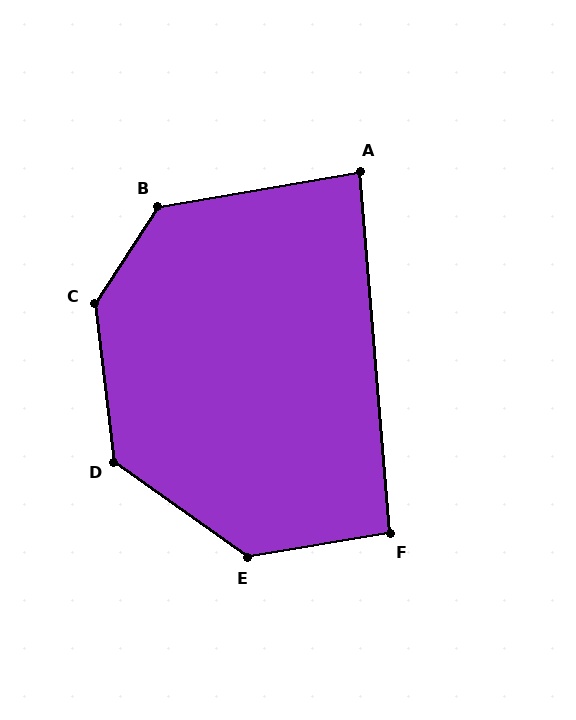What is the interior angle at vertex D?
Approximately 133 degrees (obtuse).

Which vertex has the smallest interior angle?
A, at approximately 85 degrees.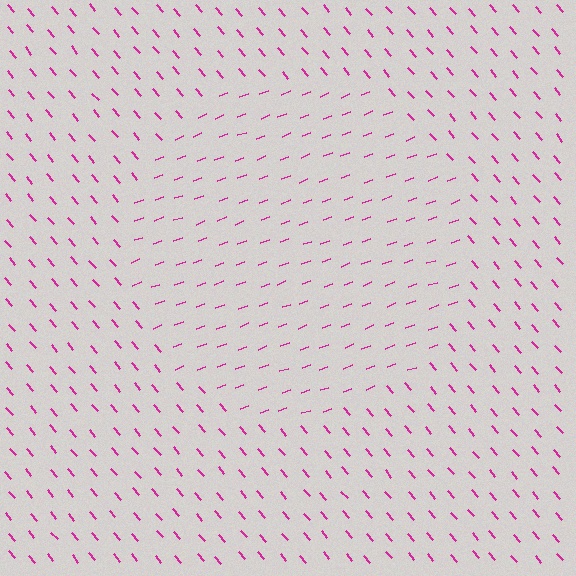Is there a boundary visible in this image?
Yes, there is a texture boundary formed by a change in line orientation.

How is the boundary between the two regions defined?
The boundary is defined purely by a change in line orientation (approximately 70 degrees difference). All lines are the same color and thickness.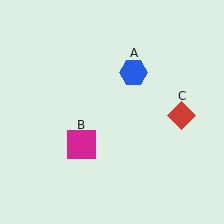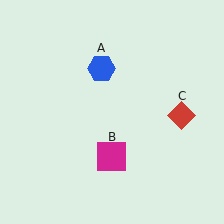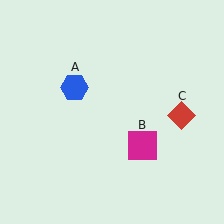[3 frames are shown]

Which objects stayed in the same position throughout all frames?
Red diamond (object C) remained stationary.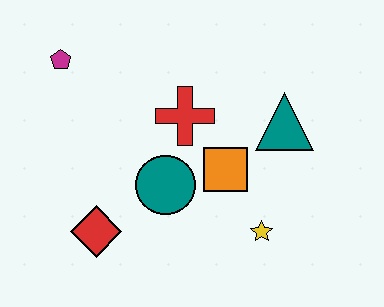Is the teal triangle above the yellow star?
Yes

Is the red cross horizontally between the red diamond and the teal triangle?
Yes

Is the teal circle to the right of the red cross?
No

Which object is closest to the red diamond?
The teal circle is closest to the red diamond.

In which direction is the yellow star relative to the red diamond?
The yellow star is to the right of the red diamond.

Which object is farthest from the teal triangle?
The magenta pentagon is farthest from the teal triangle.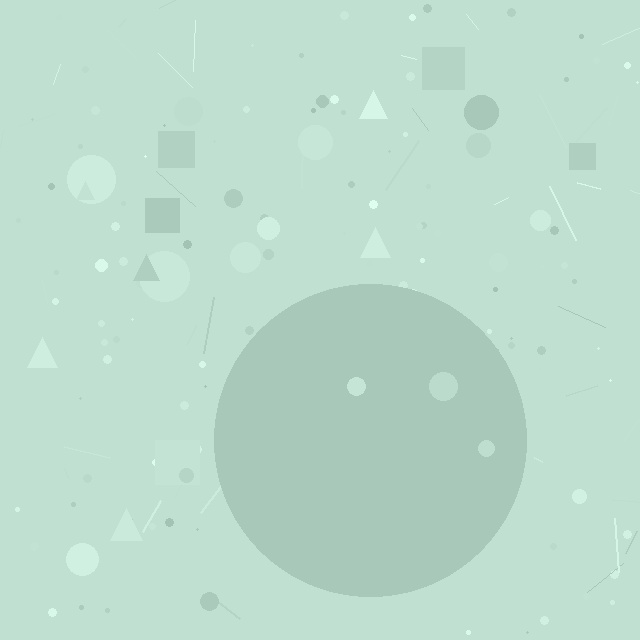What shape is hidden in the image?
A circle is hidden in the image.